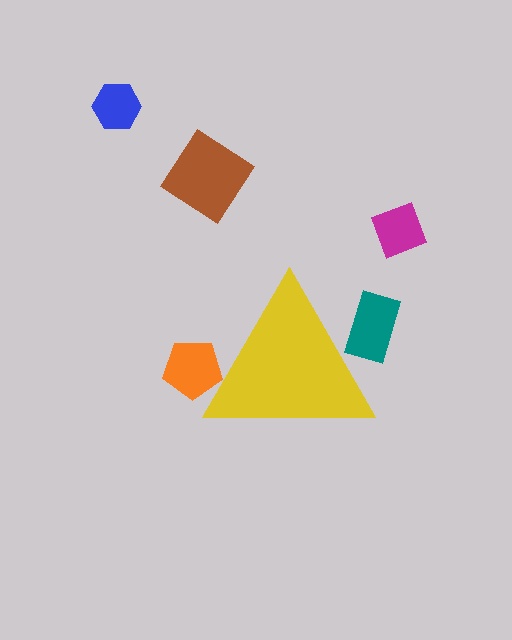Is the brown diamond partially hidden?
No, the brown diamond is fully visible.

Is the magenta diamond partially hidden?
No, the magenta diamond is fully visible.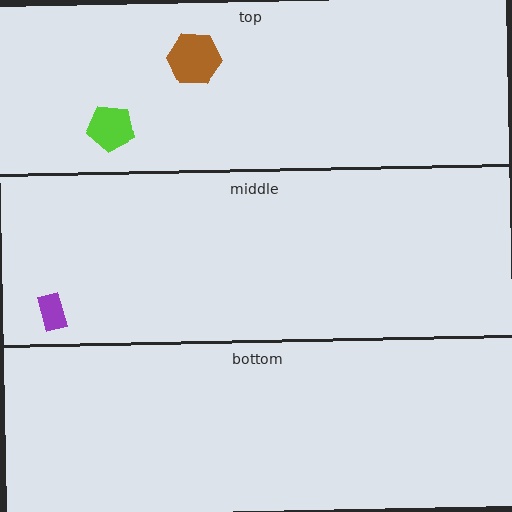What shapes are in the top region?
The brown hexagon, the lime pentagon.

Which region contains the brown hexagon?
The top region.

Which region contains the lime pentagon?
The top region.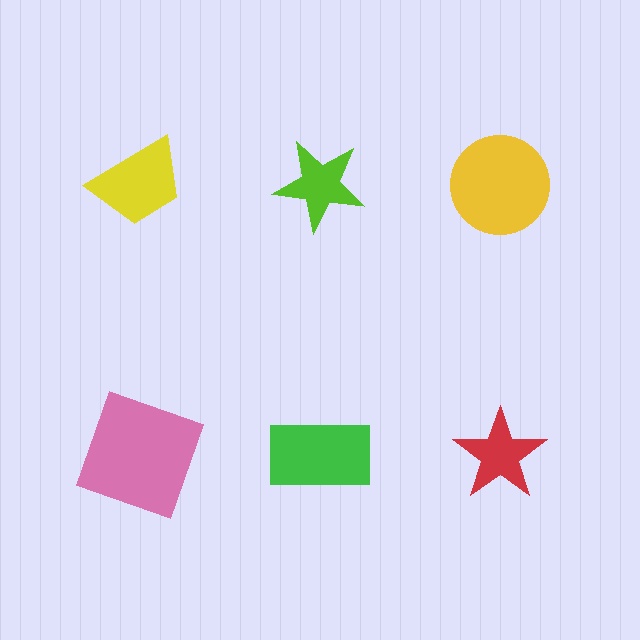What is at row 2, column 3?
A red star.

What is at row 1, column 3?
A yellow circle.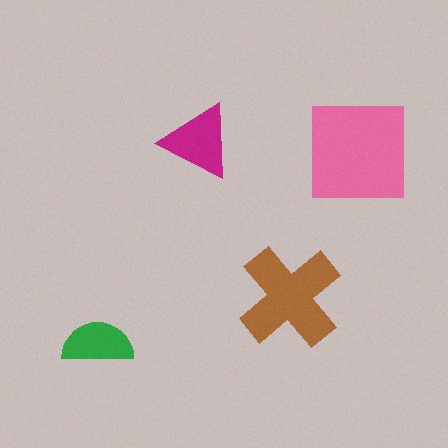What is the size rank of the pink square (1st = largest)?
1st.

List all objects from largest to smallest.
The pink square, the brown cross, the magenta triangle, the green semicircle.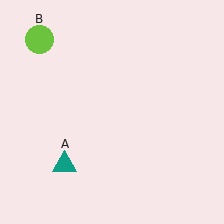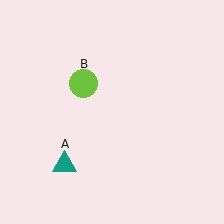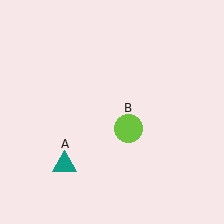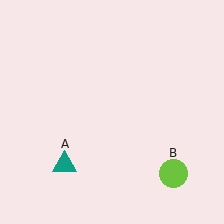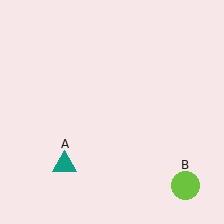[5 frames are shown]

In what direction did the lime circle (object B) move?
The lime circle (object B) moved down and to the right.